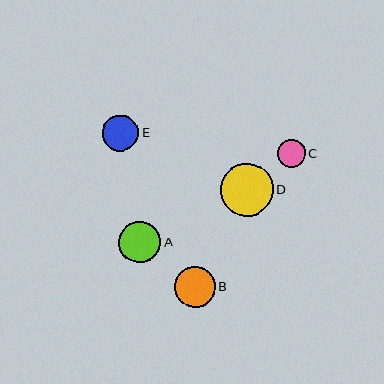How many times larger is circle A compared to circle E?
Circle A is approximately 1.2 times the size of circle E.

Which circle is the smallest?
Circle C is the smallest with a size of approximately 28 pixels.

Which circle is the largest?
Circle D is the largest with a size of approximately 53 pixels.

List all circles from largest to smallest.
From largest to smallest: D, A, B, E, C.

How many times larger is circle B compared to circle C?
Circle B is approximately 1.5 times the size of circle C.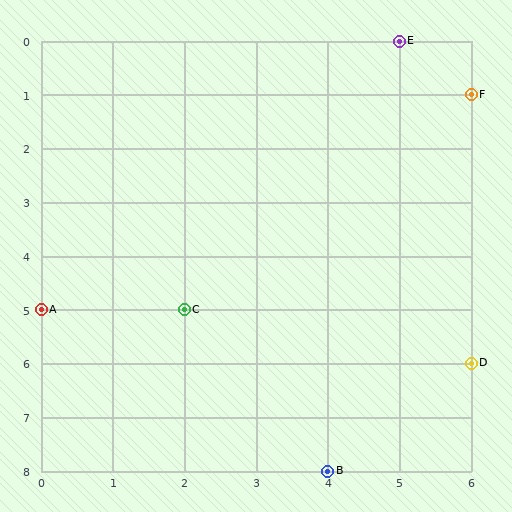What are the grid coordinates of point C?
Point C is at grid coordinates (2, 5).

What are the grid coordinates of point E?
Point E is at grid coordinates (5, 0).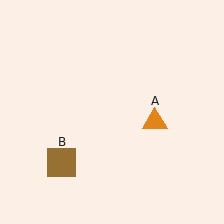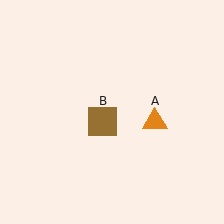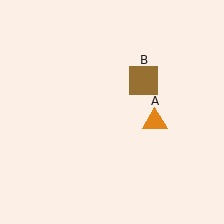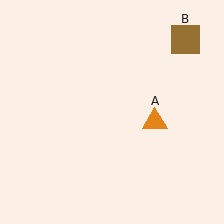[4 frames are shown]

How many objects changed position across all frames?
1 object changed position: brown square (object B).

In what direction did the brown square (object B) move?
The brown square (object B) moved up and to the right.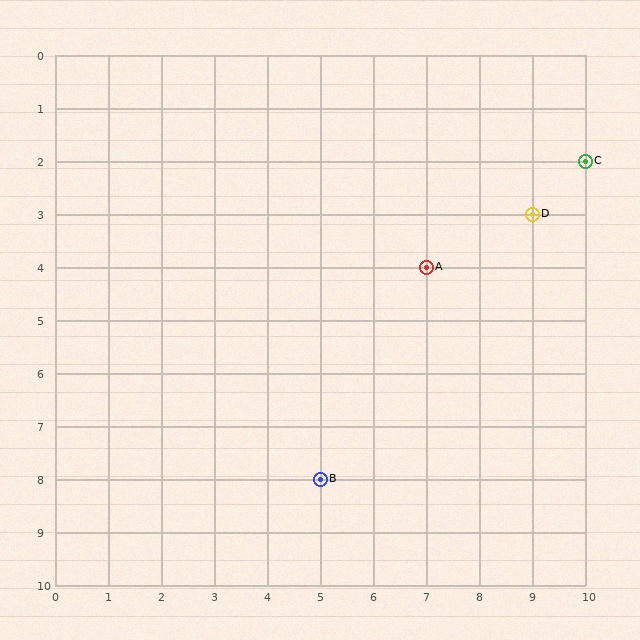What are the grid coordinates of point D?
Point D is at grid coordinates (9, 3).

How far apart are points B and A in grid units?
Points B and A are 2 columns and 4 rows apart (about 4.5 grid units diagonally).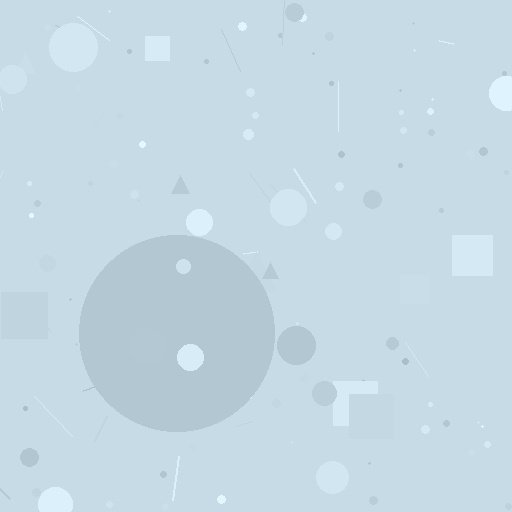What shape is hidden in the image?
A circle is hidden in the image.